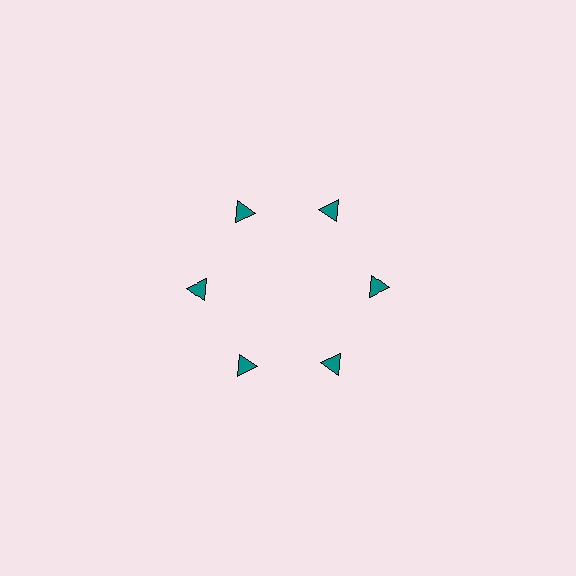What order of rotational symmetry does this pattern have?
This pattern has 6-fold rotational symmetry.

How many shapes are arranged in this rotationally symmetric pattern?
There are 6 shapes, arranged in 6 groups of 1.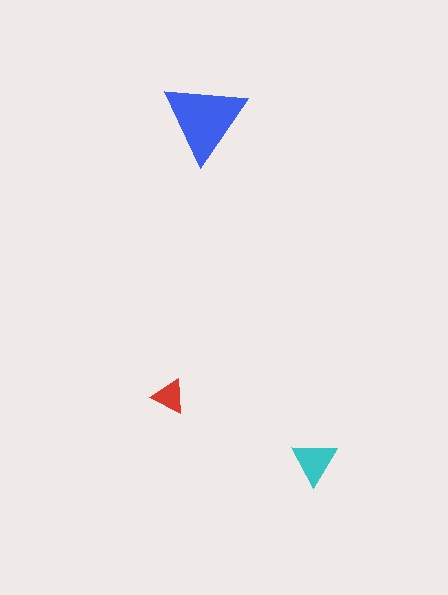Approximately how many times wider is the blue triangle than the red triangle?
About 2.5 times wider.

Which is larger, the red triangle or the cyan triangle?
The cyan one.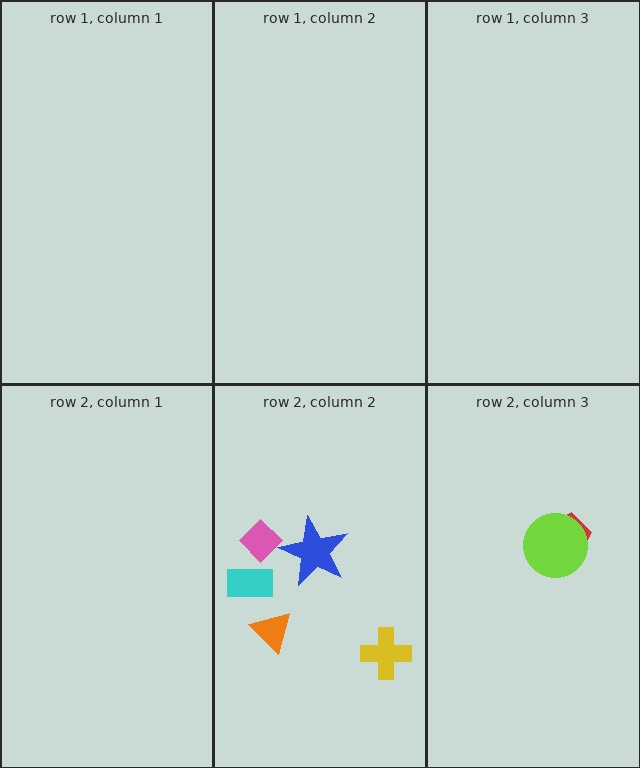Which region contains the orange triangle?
The row 2, column 2 region.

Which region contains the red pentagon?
The row 2, column 3 region.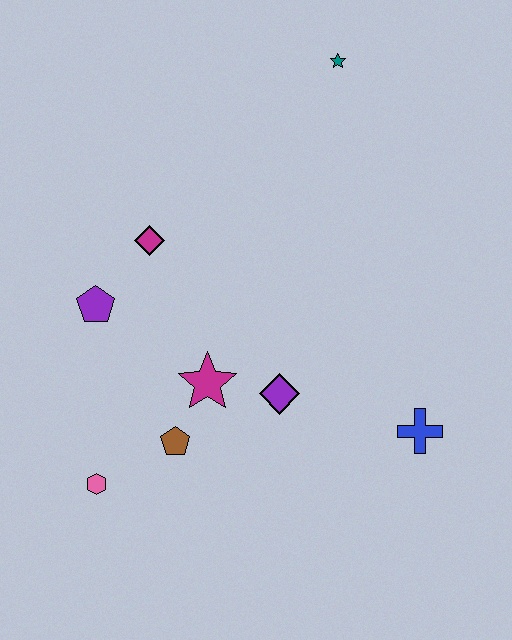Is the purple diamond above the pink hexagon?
Yes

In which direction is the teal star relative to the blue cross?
The teal star is above the blue cross.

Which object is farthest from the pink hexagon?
The teal star is farthest from the pink hexagon.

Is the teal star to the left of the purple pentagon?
No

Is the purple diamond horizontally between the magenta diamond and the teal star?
Yes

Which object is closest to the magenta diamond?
The purple pentagon is closest to the magenta diamond.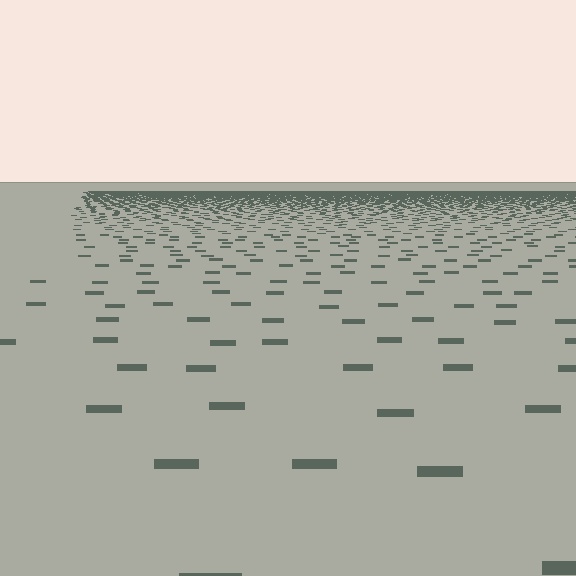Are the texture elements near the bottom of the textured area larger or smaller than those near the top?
Larger. Near the bottom, elements are closer to the viewer and appear at a bigger on-screen size.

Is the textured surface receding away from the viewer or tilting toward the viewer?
The surface is receding away from the viewer. Texture elements get smaller and denser toward the top.